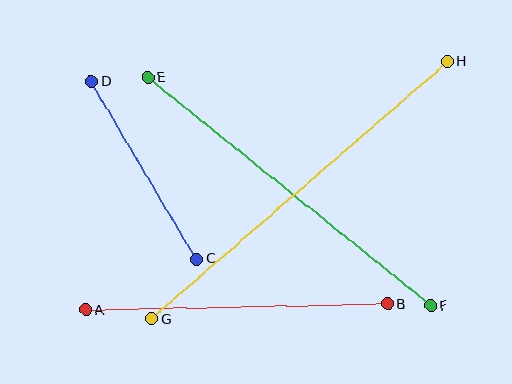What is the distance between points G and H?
The distance is approximately 392 pixels.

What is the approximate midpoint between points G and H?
The midpoint is at approximately (299, 190) pixels.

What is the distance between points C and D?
The distance is approximately 206 pixels.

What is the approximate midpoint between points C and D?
The midpoint is at approximately (144, 170) pixels.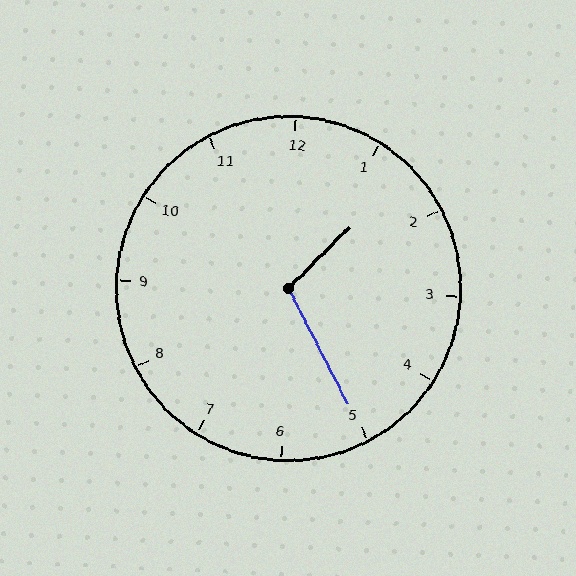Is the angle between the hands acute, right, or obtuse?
It is obtuse.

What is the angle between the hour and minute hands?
Approximately 108 degrees.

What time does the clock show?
1:25.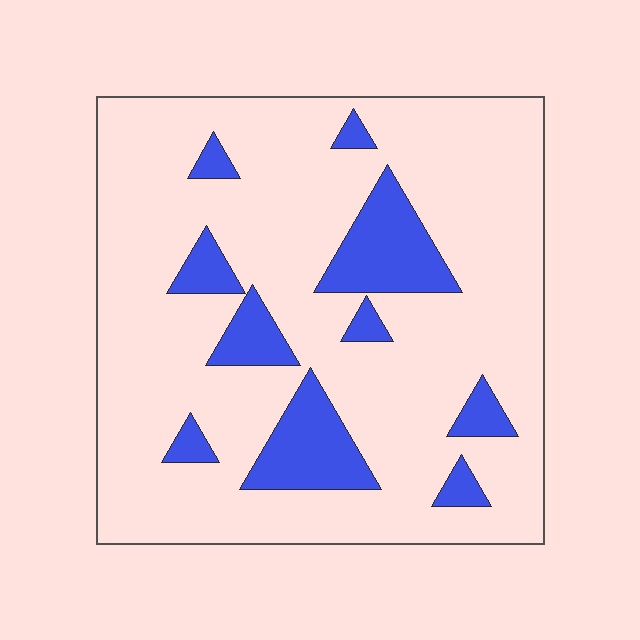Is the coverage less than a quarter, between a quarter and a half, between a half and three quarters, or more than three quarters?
Less than a quarter.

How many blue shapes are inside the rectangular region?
10.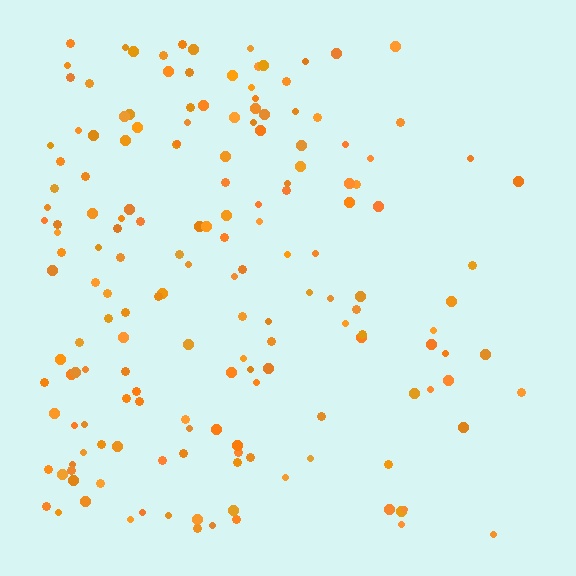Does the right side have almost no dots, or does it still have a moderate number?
Still a moderate number, just noticeably fewer than the left.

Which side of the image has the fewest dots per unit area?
The right.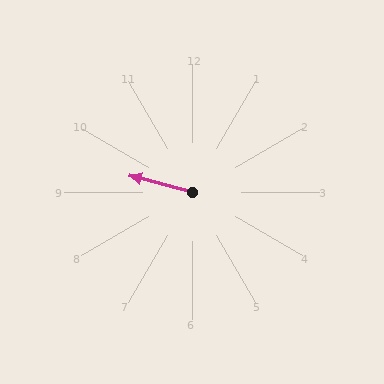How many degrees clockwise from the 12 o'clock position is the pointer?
Approximately 285 degrees.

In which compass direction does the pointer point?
West.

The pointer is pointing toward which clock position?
Roughly 9 o'clock.